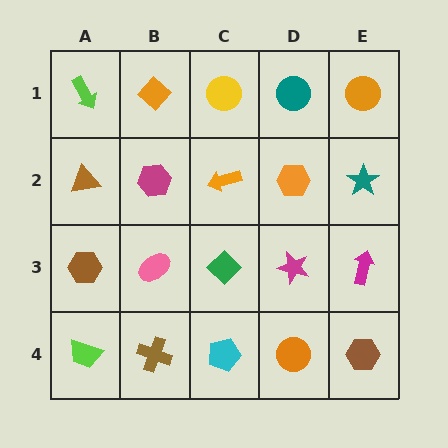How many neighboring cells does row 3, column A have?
3.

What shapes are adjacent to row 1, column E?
A teal star (row 2, column E), a teal circle (row 1, column D).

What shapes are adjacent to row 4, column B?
A pink ellipse (row 3, column B), a lime trapezoid (row 4, column A), a cyan pentagon (row 4, column C).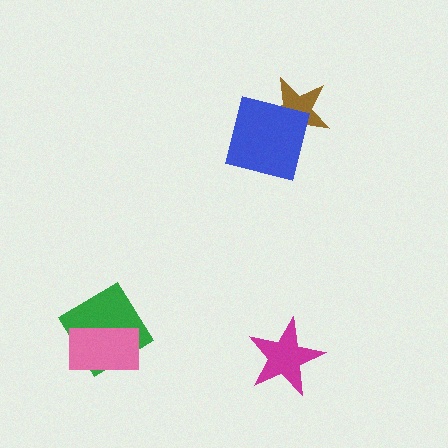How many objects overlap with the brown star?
1 object overlaps with the brown star.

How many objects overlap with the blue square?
1 object overlaps with the blue square.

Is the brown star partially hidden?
Yes, it is partially covered by another shape.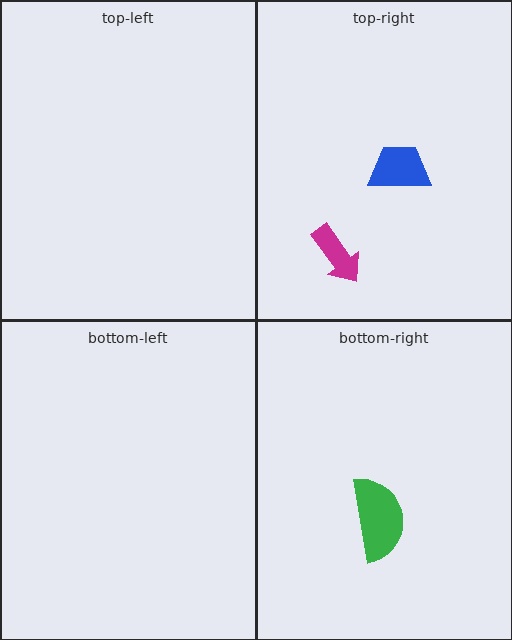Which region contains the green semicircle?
The bottom-right region.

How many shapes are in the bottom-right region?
1.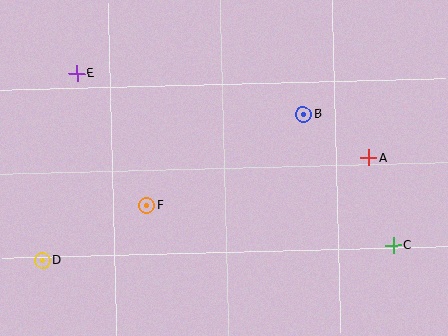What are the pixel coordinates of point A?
Point A is at (368, 158).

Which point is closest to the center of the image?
Point F at (147, 205) is closest to the center.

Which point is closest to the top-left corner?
Point E is closest to the top-left corner.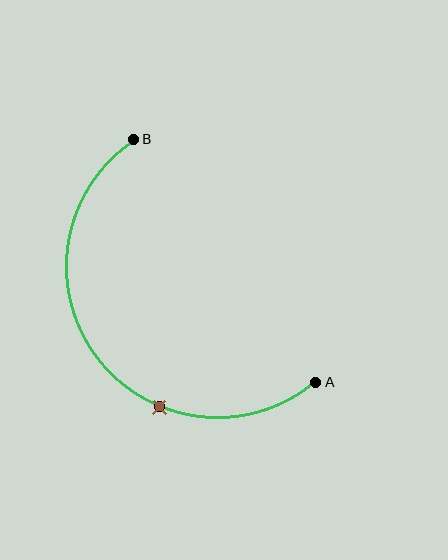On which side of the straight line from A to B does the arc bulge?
The arc bulges below and to the left of the straight line connecting A and B.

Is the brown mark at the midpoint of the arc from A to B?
No. The brown mark lies on the arc but is closer to endpoint A. The arc midpoint would be at the point on the curve equidistant along the arc from both A and B.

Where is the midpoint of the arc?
The arc midpoint is the point on the curve farthest from the straight line joining A and B. It sits below and to the left of that line.